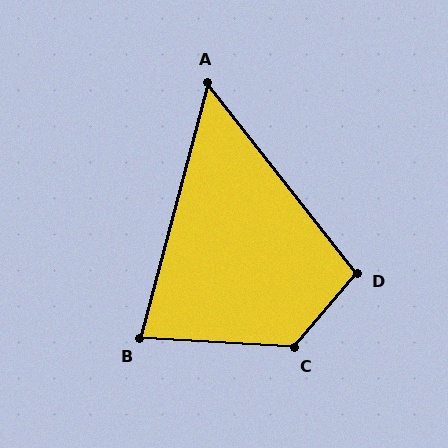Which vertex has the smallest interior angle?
A, at approximately 53 degrees.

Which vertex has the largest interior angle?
C, at approximately 127 degrees.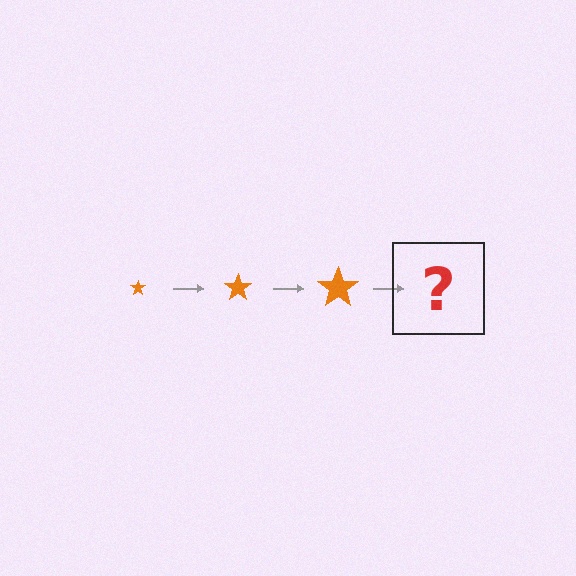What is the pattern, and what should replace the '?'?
The pattern is that the star gets progressively larger each step. The '?' should be an orange star, larger than the previous one.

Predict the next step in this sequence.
The next step is an orange star, larger than the previous one.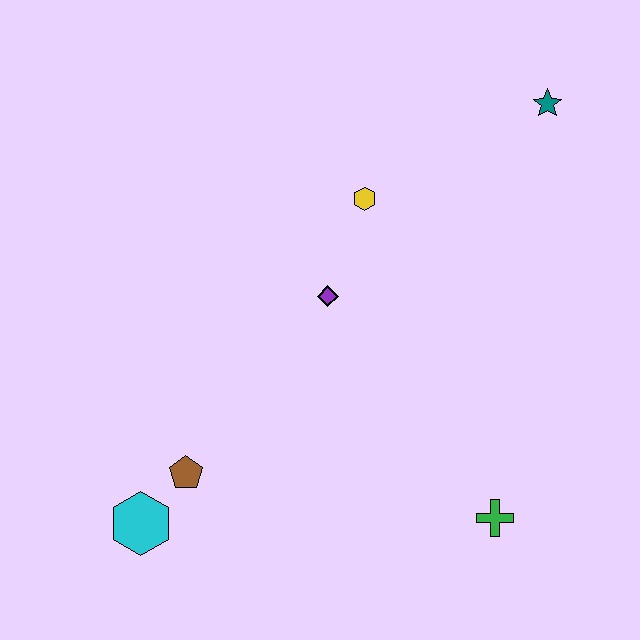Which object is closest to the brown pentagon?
The cyan hexagon is closest to the brown pentagon.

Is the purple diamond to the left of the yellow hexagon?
Yes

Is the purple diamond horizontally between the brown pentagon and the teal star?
Yes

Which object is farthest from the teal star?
The cyan hexagon is farthest from the teal star.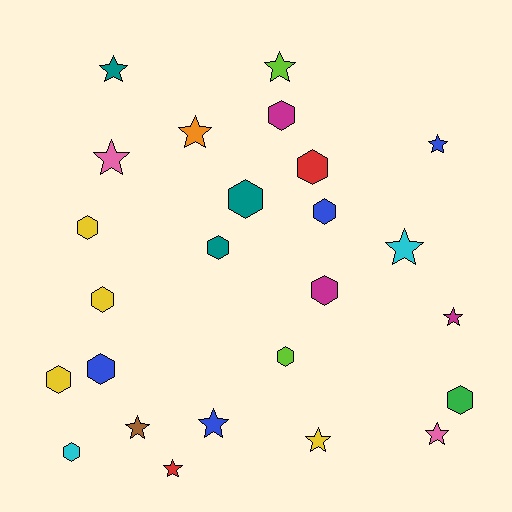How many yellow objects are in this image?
There are 4 yellow objects.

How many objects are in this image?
There are 25 objects.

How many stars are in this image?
There are 12 stars.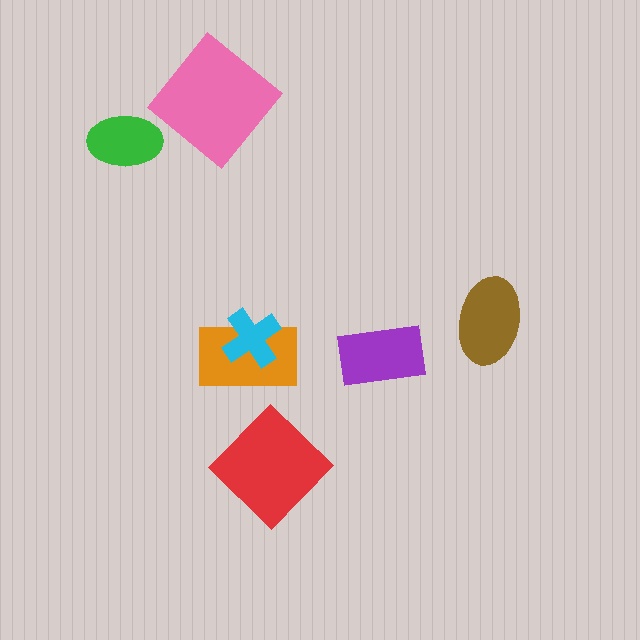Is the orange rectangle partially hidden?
Yes, it is partially covered by another shape.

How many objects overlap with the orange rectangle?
1 object overlaps with the orange rectangle.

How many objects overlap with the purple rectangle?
0 objects overlap with the purple rectangle.